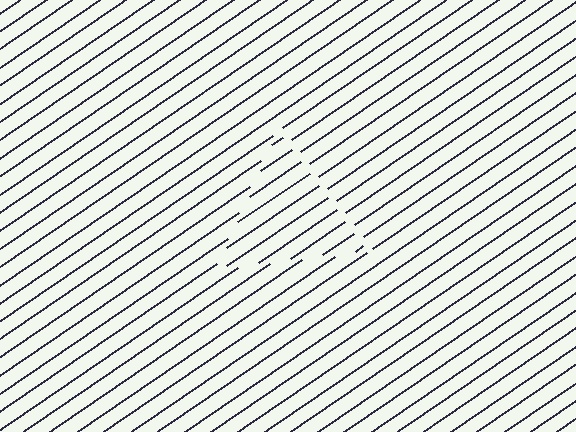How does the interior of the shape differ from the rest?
The interior of the shape contains the same grating, shifted by half a period — the contour is defined by the phase discontinuity where line-ends from the inner and outer gratings abut.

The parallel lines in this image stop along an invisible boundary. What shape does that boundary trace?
An illusory triangle. The interior of the shape contains the same grating, shifted by half a period — the contour is defined by the phase discontinuity where line-ends from the inner and outer gratings abut.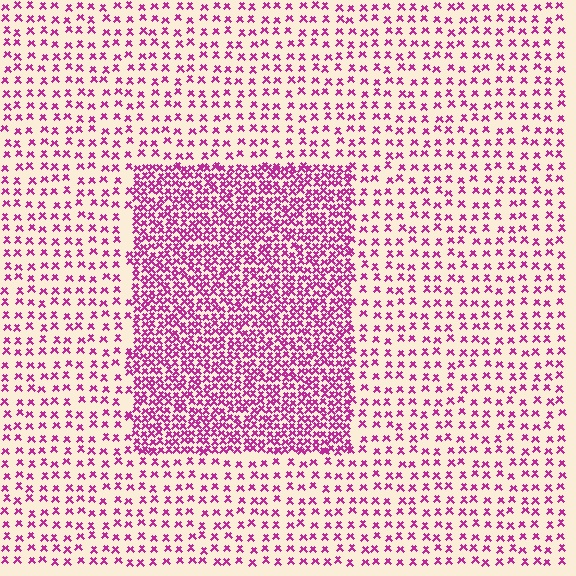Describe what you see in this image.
The image contains small magenta elements arranged at two different densities. A rectangle-shaped region is visible where the elements are more densely packed than the surrounding area.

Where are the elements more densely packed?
The elements are more densely packed inside the rectangle boundary.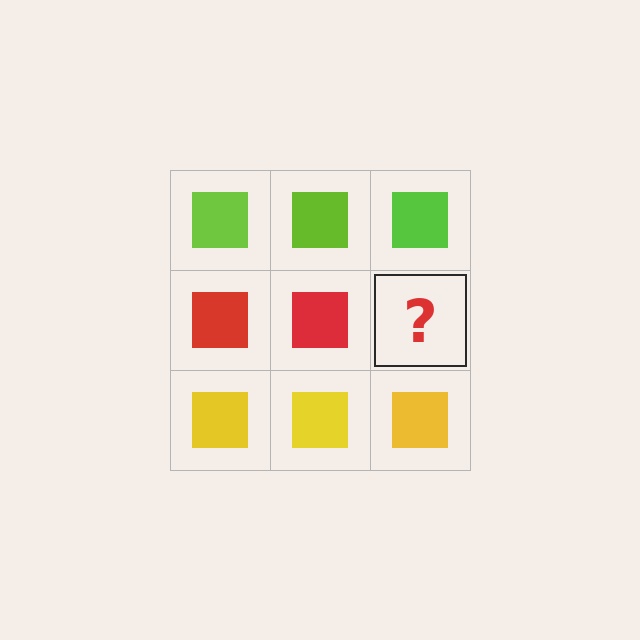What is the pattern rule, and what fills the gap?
The rule is that each row has a consistent color. The gap should be filled with a red square.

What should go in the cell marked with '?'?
The missing cell should contain a red square.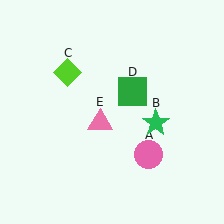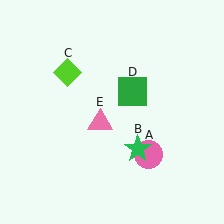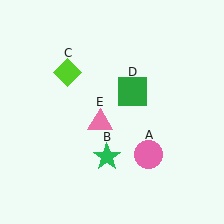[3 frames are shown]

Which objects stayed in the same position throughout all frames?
Pink circle (object A) and lime diamond (object C) and green square (object D) and pink triangle (object E) remained stationary.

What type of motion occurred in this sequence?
The green star (object B) rotated clockwise around the center of the scene.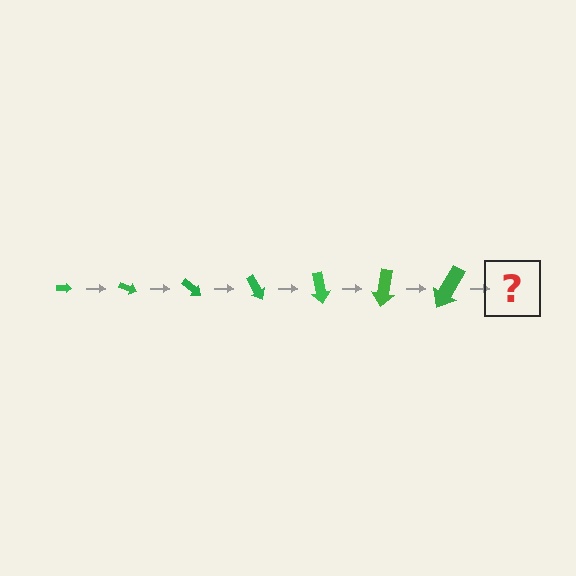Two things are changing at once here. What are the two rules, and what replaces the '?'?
The two rules are that the arrow grows larger each step and it rotates 20 degrees each step. The '?' should be an arrow, larger than the previous one and rotated 140 degrees from the start.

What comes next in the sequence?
The next element should be an arrow, larger than the previous one and rotated 140 degrees from the start.